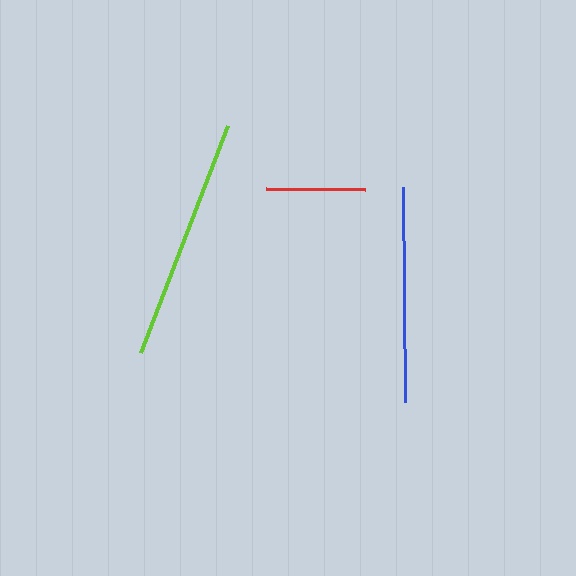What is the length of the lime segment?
The lime segment is approximately 243 pixels long.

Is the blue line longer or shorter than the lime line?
The lime line is longer than the blue line.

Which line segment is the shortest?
The red line is the shortest at approximately 99 pixels.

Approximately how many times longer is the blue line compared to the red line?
The blue line is approximately 2.2 times the length of the red line.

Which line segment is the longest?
The lime line is the longest at approximately 243 pixels.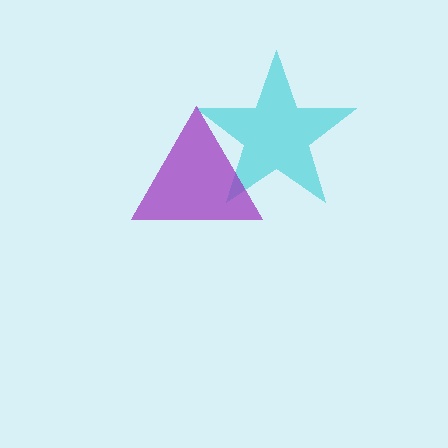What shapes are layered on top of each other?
The layered shapes are: a cyan star, a purple triangle.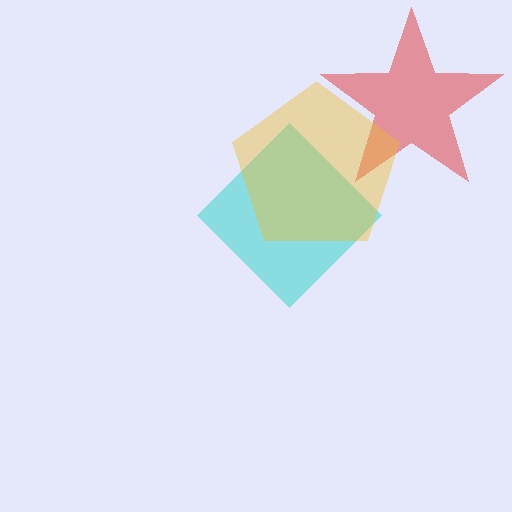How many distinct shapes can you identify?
There are 3 distinct shapes: a cyan diamond, a red star, a yellow pentagon.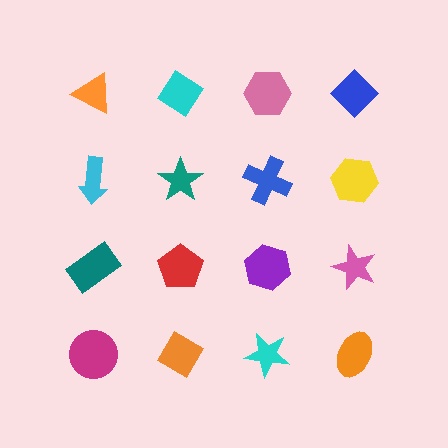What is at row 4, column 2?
An orange diamond.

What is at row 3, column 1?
A teal rectangle.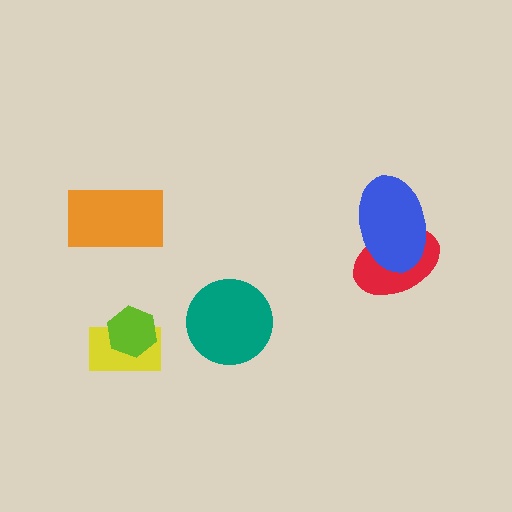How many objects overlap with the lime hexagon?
1 object overlaps with the lime hexagon.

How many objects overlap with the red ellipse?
1 object overlaps with the red ellipse.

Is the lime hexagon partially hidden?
No, no other shape covers it.